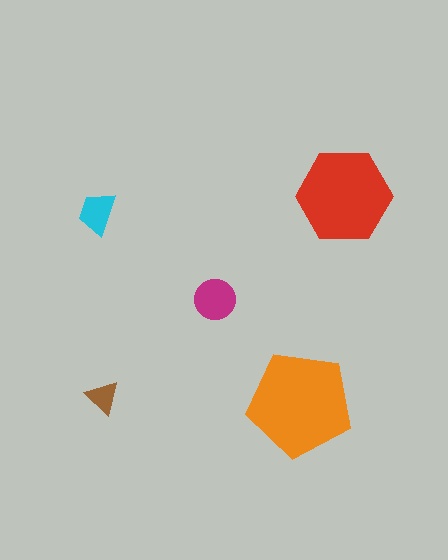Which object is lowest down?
The orange pentagon is bottommost.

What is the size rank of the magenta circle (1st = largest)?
3rd.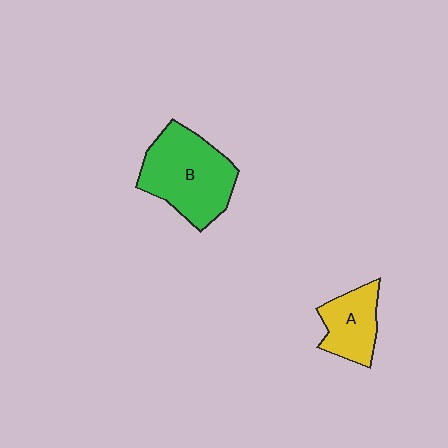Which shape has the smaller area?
Shape A (yellow).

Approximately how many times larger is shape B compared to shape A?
Approximately 1.8 times.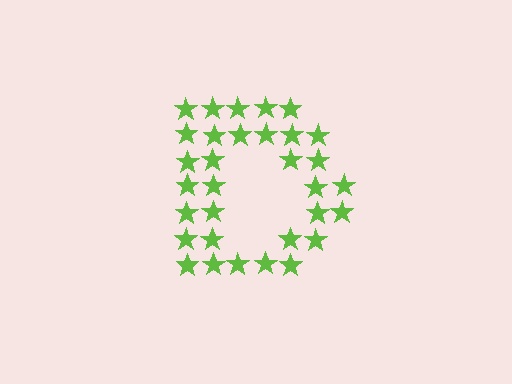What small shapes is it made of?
It is made of small stars.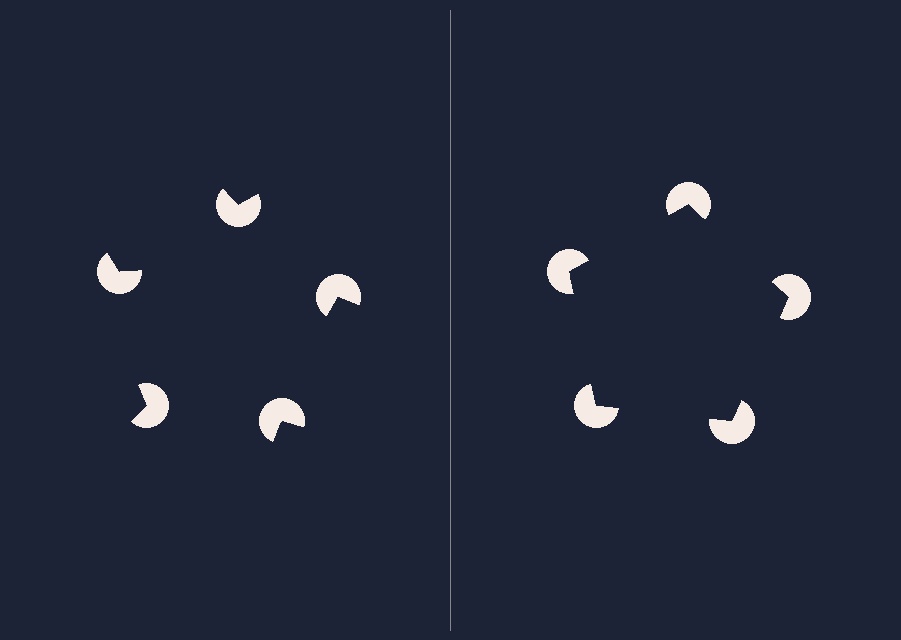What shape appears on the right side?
An illusory pentagon.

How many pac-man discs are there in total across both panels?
10 — 5 on each side.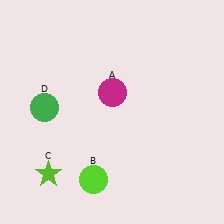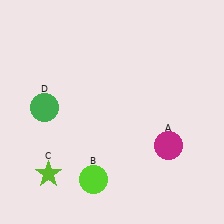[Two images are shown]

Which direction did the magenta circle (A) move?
The magenta circle (A) moved right.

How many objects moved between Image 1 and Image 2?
1 object moved between the two images.